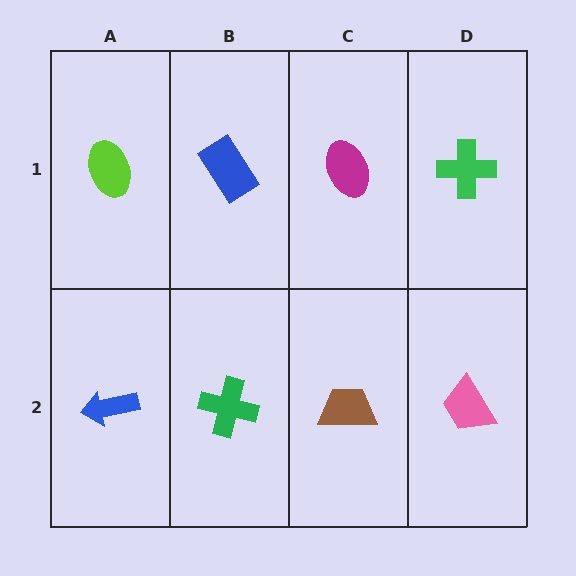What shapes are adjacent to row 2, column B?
A blue rectangle (row 1, column B), a blue arrow (row 2, column A), a brown trapezoid (row 2, column C).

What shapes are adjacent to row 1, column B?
A green cross (row 2, column B), a lime ellipse (row 1, column A), a magenta ellipse (row 1, column C).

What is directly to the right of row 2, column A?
A green cross.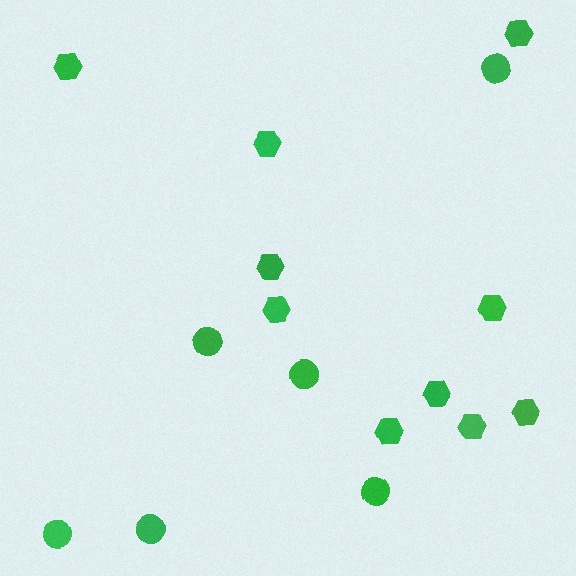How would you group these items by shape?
There are 2 groups: one group of circles (6) and one group of hexagons (10).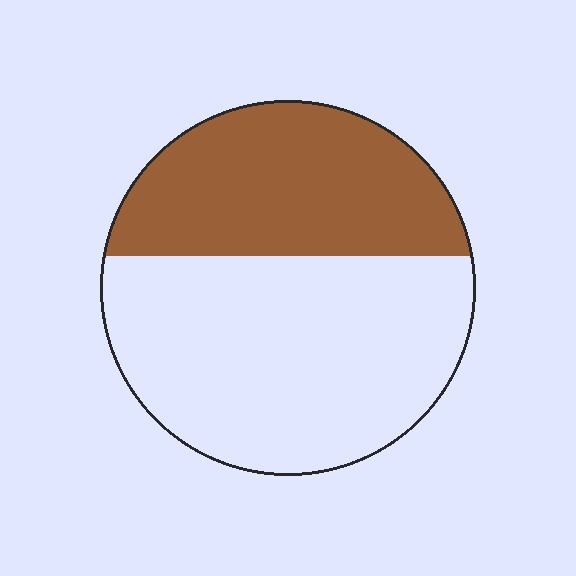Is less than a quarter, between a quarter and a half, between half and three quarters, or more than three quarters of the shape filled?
Between a quarter and a half.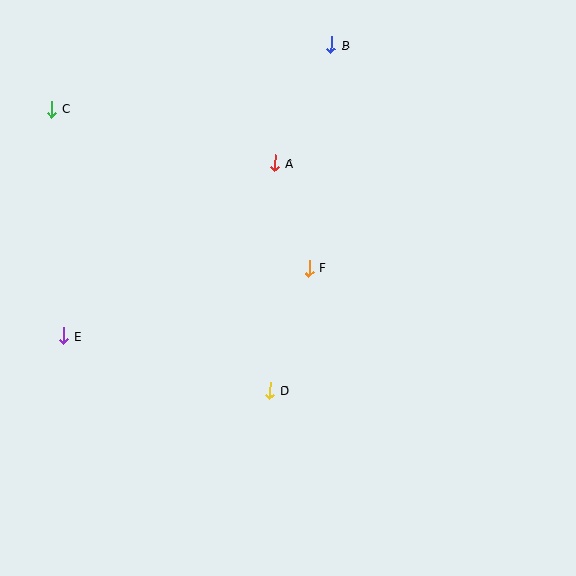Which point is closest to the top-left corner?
Point C is closest to the top-left corner.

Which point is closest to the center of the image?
Point F at (309, 268) is closest to the center.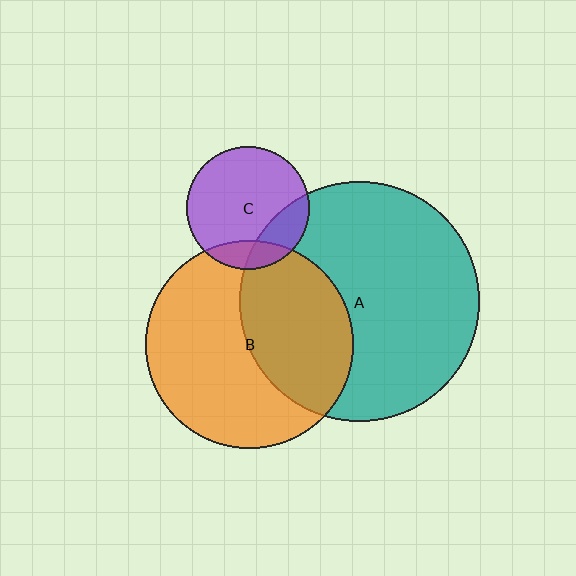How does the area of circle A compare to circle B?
Approximately 1.3 times.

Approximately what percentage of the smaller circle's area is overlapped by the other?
Approximately 20%.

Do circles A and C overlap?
Yes.